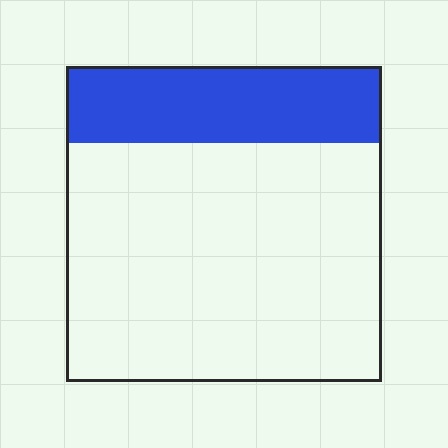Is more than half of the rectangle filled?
No.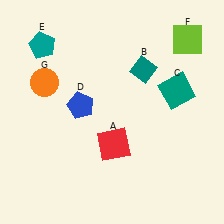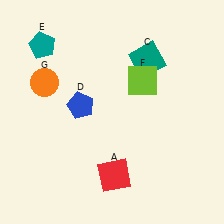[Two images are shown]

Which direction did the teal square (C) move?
The teal square (C) moved up.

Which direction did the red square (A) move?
The red square (A) moved down.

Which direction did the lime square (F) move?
The lime square (F) moved left.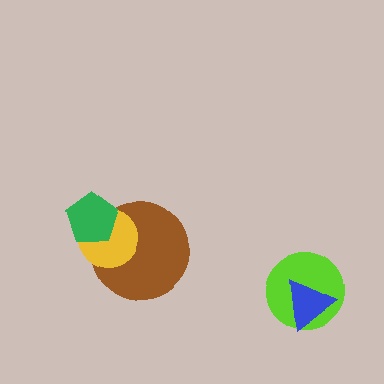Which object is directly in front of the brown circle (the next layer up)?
The yellow circle is directly in front of the brown circle.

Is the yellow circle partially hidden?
Yes, it is partially covered by another shape.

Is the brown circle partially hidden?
Yes, it is partially covered by another shape.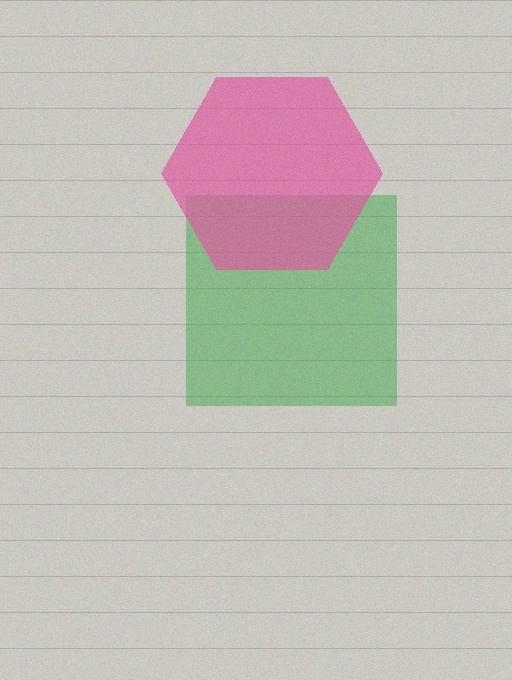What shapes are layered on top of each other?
The layered shapes are: a green square, a pink hexagon.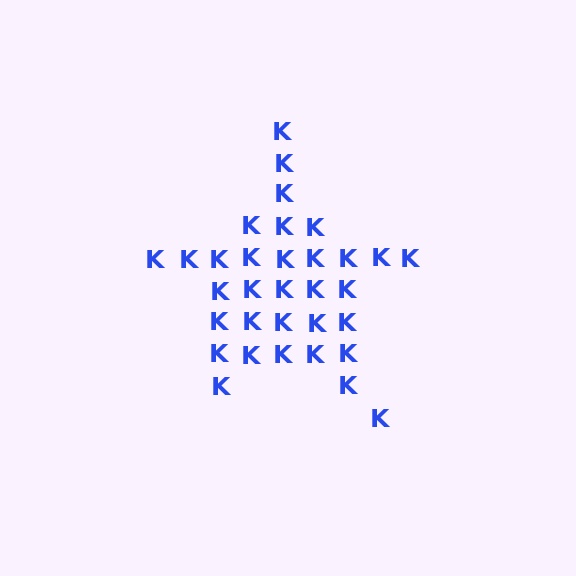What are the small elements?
The small elements are letter K's.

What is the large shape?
The large shape is a star.